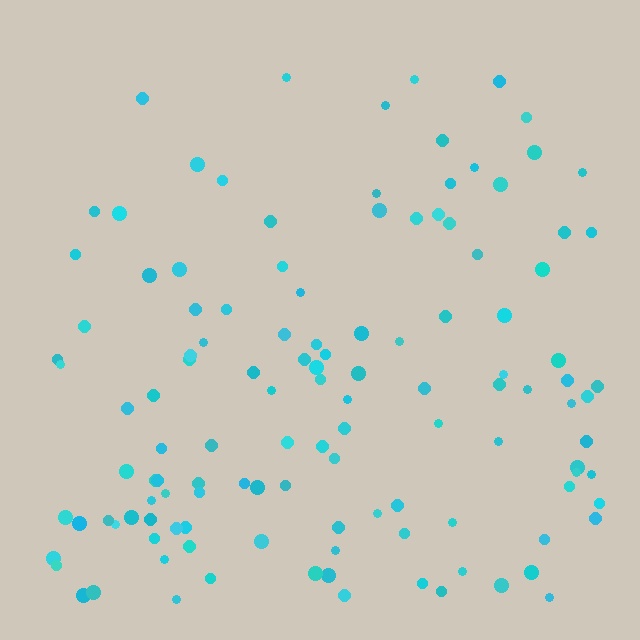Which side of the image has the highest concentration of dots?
The bottom.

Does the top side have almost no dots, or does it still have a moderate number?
Still a moderate number, just noticeably fewer than the bottom.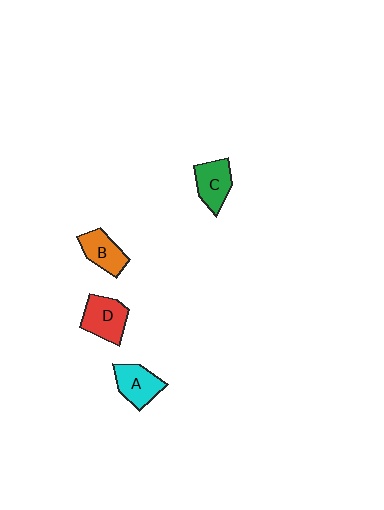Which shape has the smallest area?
Shape B (orange).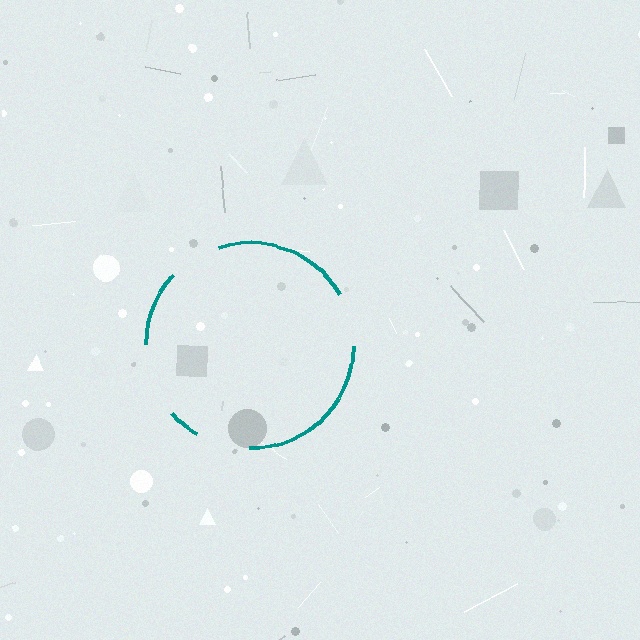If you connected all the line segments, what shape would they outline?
They would outline a circle.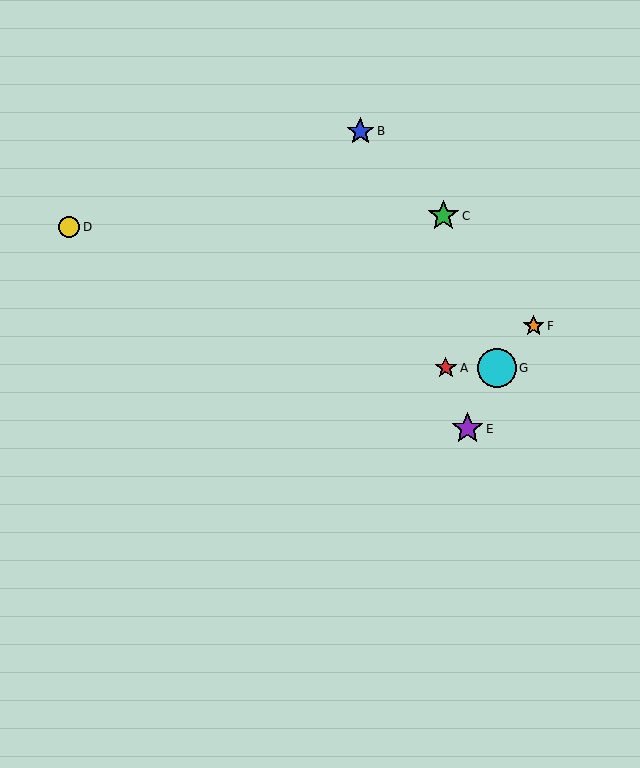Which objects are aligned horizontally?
Objects A, G are aligned horizontally.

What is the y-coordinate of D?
Object D is at y≈227.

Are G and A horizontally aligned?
Yes, both are at y≈368.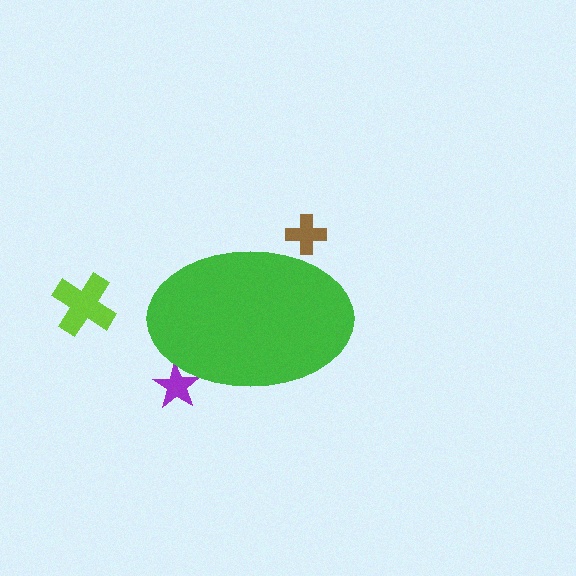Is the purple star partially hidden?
Yes, the purple star is partially hidden behind the green ellipse.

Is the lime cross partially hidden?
No, the lime cross is fully visible.